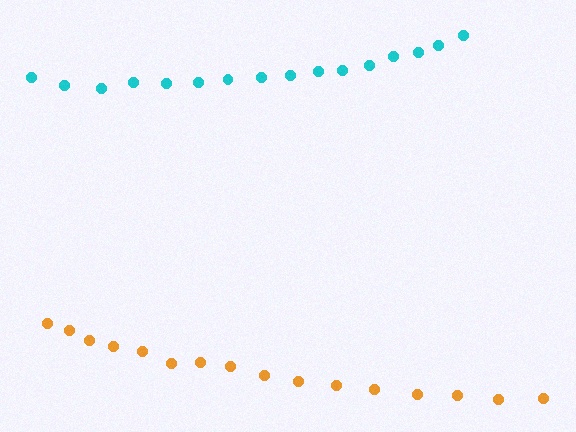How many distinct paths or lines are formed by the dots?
There are 2 distinct paths.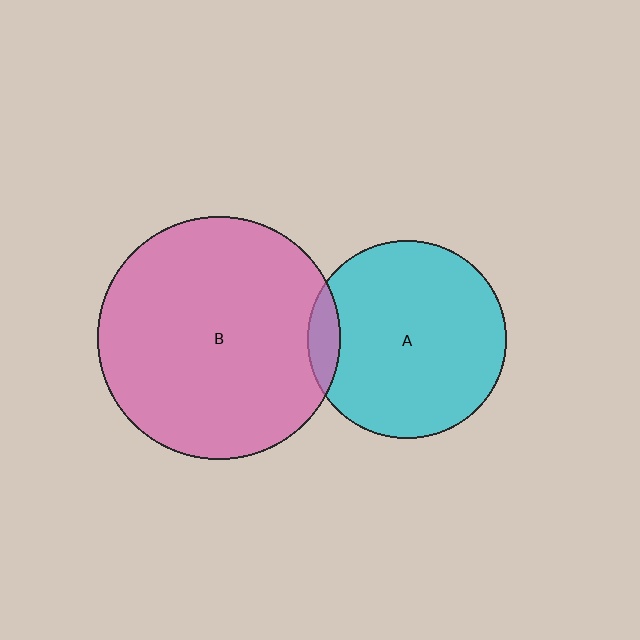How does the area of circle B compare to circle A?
Approximately 1.5 times.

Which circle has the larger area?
Circle B (pink).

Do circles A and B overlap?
Yes.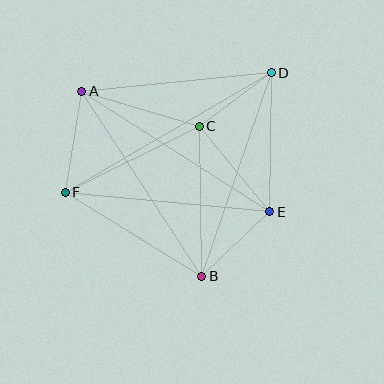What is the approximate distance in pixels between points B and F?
The distance between B and F is approximately 160 pixels.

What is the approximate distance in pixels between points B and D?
The distance between B and D is approximately 215 pixels.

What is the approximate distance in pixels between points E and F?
The distance between E and F is approximately 205 pixels.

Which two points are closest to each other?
Points C and D are closest to each other.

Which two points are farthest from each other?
Points D and F are farthest from each other.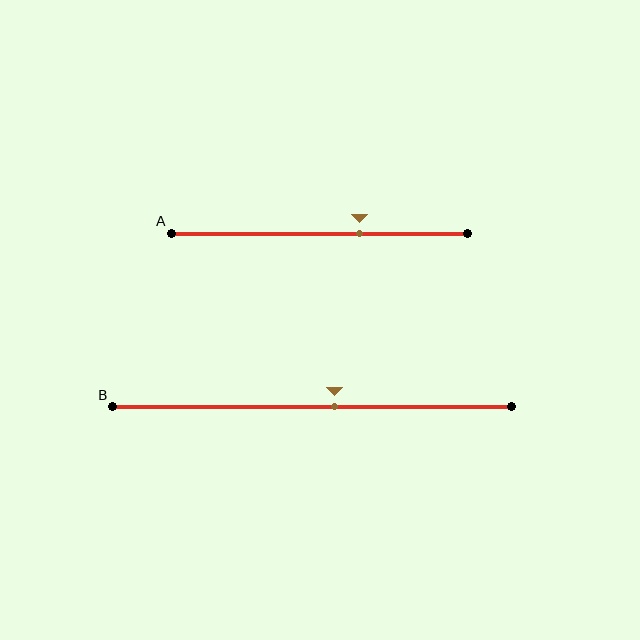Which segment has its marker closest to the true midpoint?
Segment B has its marker closest to the true midpoint.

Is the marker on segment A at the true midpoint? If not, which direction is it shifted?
No, the marker on segment A is shifted to the right by about 13% of the segment length.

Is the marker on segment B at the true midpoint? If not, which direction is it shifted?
No, the marker on segment B is shifted to the right by about 6% of the segment length.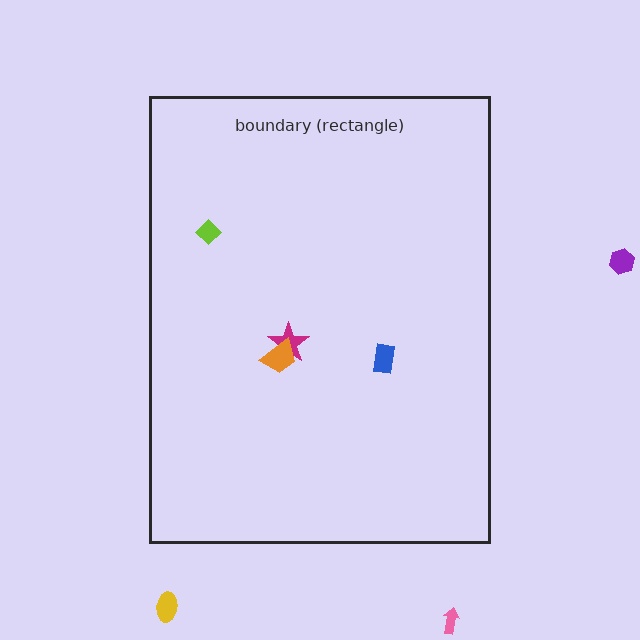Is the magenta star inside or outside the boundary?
Inside.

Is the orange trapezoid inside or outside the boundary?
Inside.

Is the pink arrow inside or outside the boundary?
Outside.